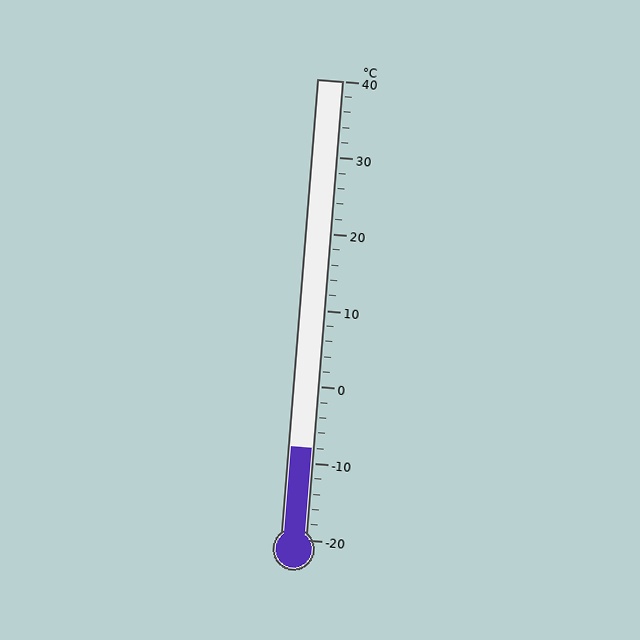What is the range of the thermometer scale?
The thermometer scale ranges from -20°C to 40°C.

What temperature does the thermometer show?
The thermometer shows approximately -8°C.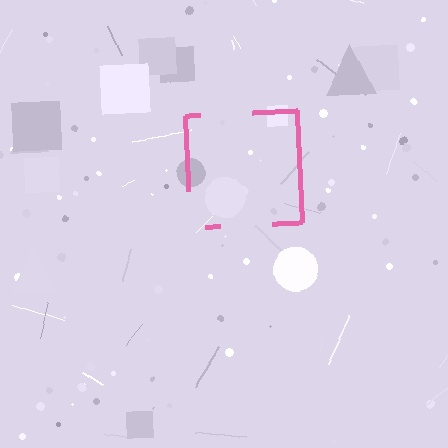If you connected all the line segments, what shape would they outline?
They would outline a square.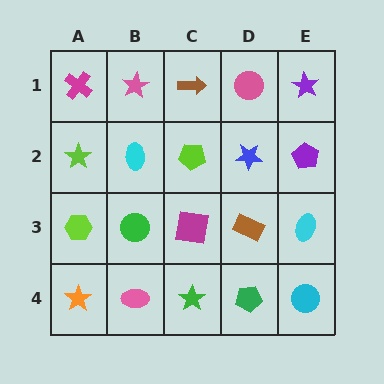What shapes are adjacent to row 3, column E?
A purple pentagon (row 2, column E), a cyan circle (row 4, column E), a brown rectangle (row 3, column D).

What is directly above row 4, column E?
A cyan ellipse.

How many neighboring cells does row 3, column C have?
4.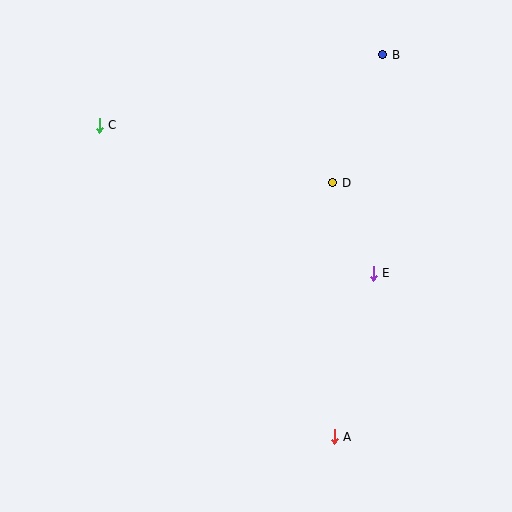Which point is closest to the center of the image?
Point D at (333, 183) is closest to the center.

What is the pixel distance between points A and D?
The distance between A and D is 254 pixels.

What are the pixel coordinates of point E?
Point E is at (373, 273).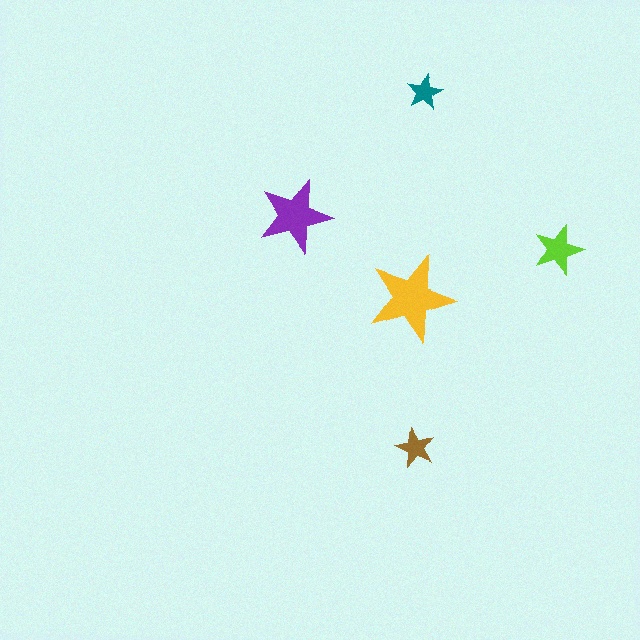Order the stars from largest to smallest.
the yellow one, the purple one, the lime one, the brown one, the teal one.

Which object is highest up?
The teal star is topmost.